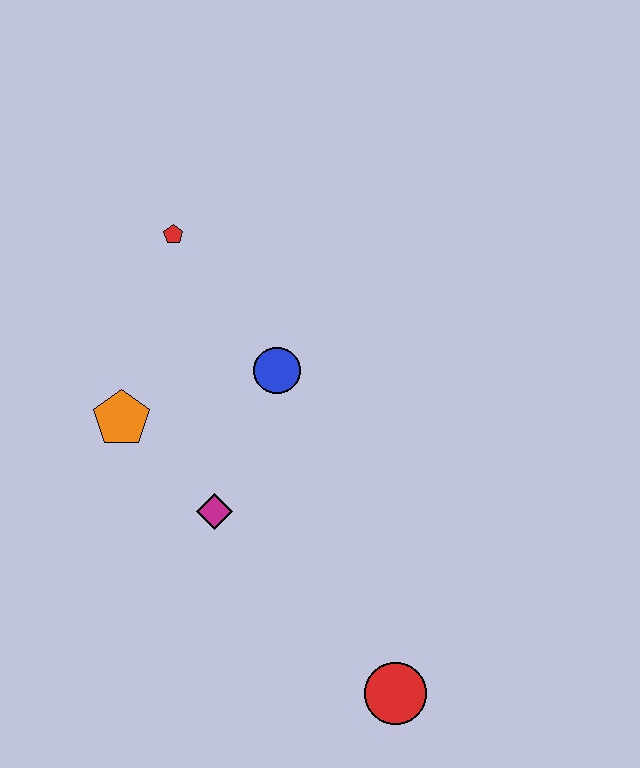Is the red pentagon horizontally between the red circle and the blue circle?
No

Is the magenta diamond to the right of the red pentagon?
Yes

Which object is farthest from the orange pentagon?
The red circle is farthest from the orange pentagon.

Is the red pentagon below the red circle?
No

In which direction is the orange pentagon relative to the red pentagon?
The orange pentagon is below the red pentagon.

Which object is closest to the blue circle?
The magenta diamond is closest to the blue circle.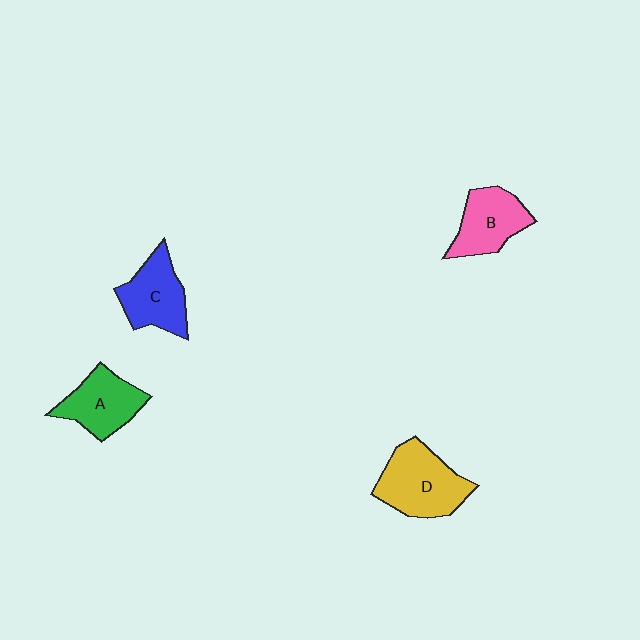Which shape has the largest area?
Shape D (yellow).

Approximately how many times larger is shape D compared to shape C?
Approximately 1.2 times.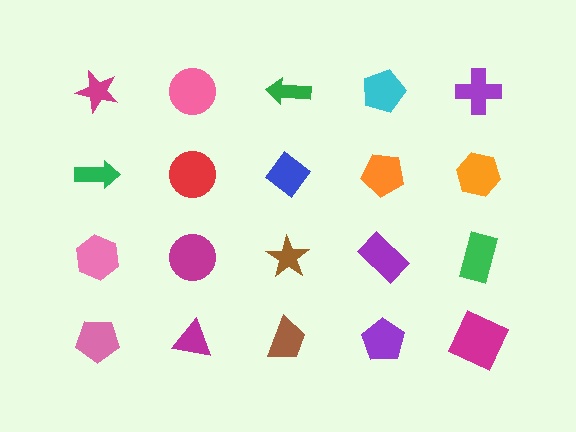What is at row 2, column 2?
A red circle.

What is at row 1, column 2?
A pink circle.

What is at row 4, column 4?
A purple pentagon.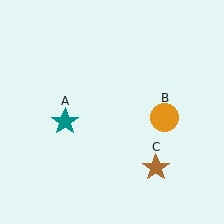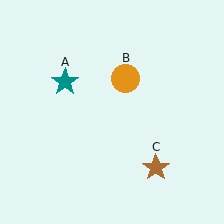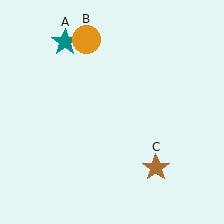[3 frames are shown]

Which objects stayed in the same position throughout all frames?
Brown star (object C) remained stationary.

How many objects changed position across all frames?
2 objects changed position: teal star (object A), orange circle (object B).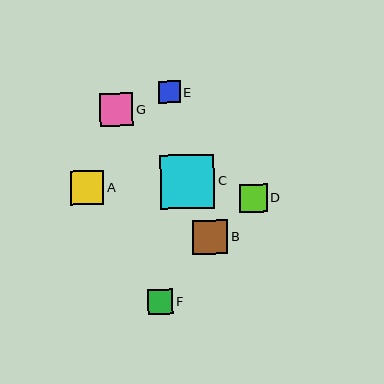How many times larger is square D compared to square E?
Square D is approximately 1.3 times the size of square E.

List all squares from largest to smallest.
From largest to smallest: C, B, A, G, D, F, E.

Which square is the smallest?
Square E is the smallest with a size of approximately 22 pixels.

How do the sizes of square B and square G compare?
Square B and square G are approximately the same size.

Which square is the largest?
Square C is the largest with a size of approximately 54 pixels.